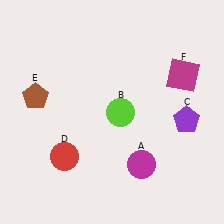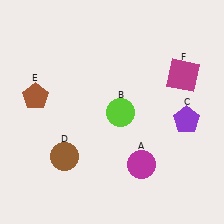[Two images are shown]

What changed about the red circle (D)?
In Image 1, D is red. In Image 2, it changed to brown.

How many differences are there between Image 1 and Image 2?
There is 1 difference between the two images.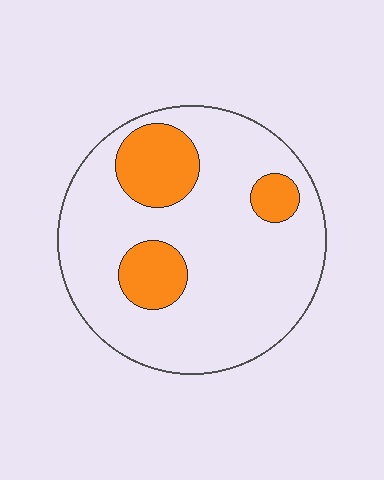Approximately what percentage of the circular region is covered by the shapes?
Approximately 20%.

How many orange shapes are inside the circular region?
3.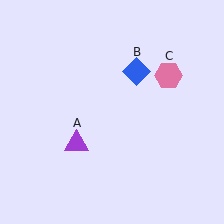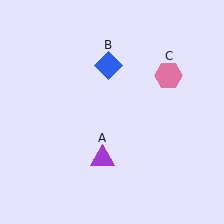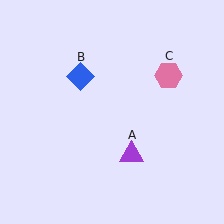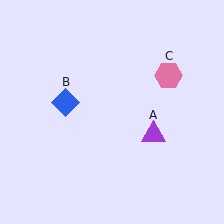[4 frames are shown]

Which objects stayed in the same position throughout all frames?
Pink hexagon (object C) remained stationary.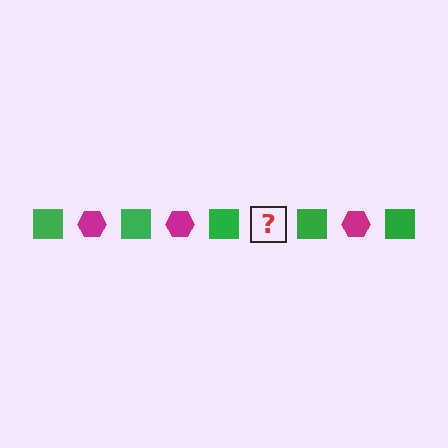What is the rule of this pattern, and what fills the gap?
The rule is that the pattern alternates between green square and magenta hexagon. The gap should be filled with a magenta hexagon.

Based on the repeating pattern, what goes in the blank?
The blank should be a magenta hexagon.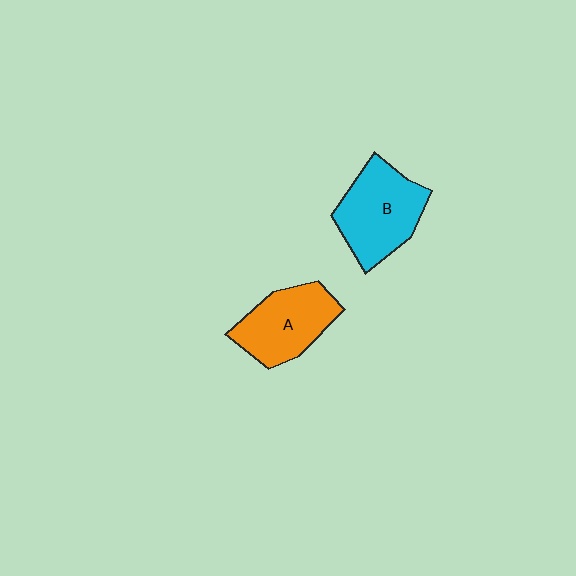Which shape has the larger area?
Shape B (cyan).